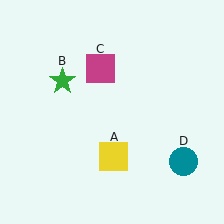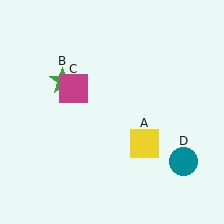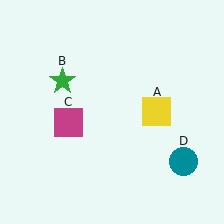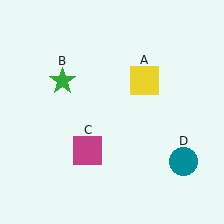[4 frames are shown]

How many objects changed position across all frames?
2 objects changed position: yellow square (object A), magenta square (object C).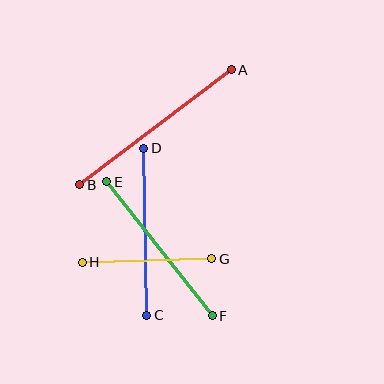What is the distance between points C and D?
The distance is approximately 167 pixels.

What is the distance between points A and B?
The distance is approximately 190 pixels.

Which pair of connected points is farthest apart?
Points A and B are farthest apart.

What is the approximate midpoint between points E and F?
The midpoint is at approximately (159, 249) pixels.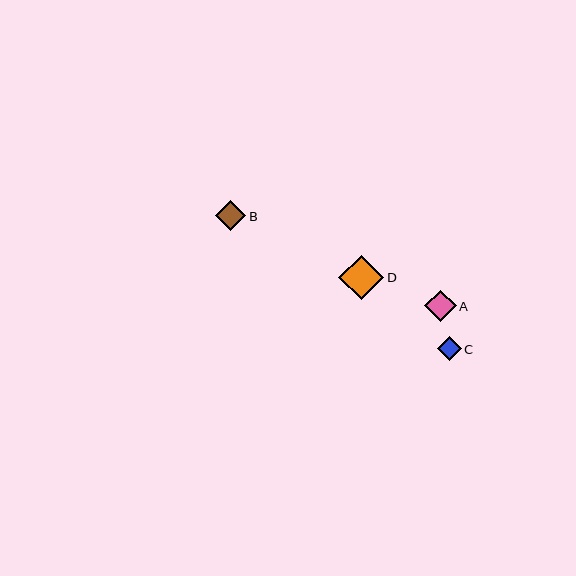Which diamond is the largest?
Diamond D is the largest with a size of approximately 45 pixels.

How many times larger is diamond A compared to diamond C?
Diamond A is approximately 1.3 times the size of diamond C.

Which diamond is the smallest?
Diamond C is the smallest with a size of approximately 24 pixels.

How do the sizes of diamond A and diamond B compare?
Diamond A and diamond B are approximately the same size.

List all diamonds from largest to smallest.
From largest to smallest: D, A, B, C.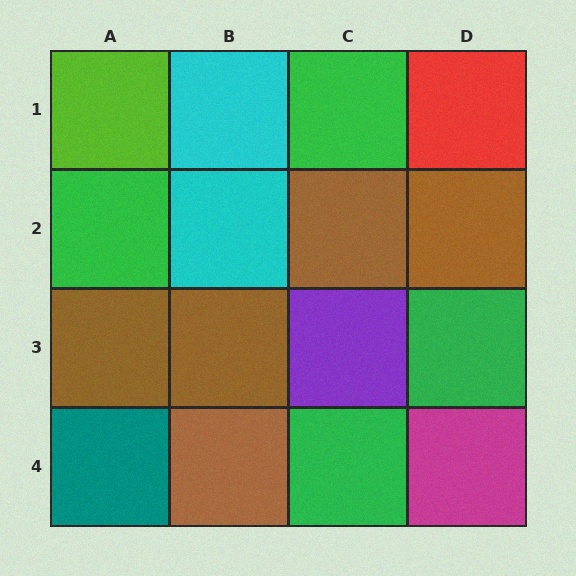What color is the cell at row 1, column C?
Green.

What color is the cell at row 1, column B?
Cyan.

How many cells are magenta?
1 cell is magenta.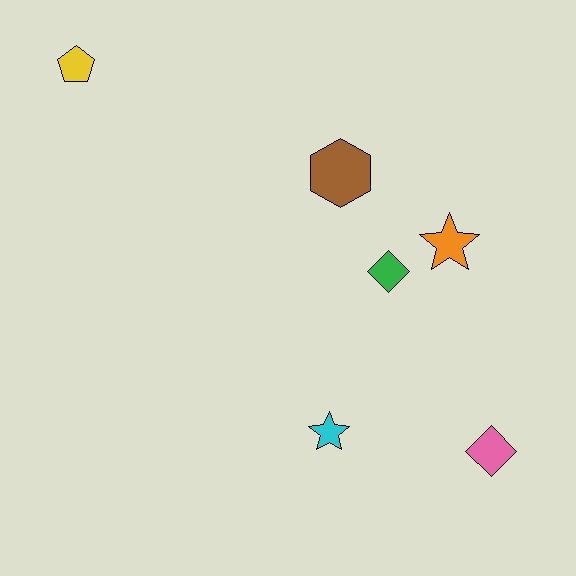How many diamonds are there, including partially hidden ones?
There are 2 diamonds.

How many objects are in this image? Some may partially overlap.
There are 6 objects.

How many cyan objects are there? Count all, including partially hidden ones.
There is 1 cyan object.